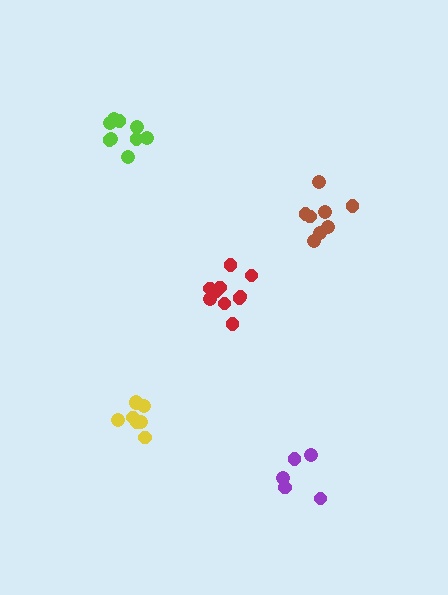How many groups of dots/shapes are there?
There are 5 groups.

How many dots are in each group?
Group 1: 8 dots, Group 2: 5 dots, Group 3: 10 dots, Group 4: 9 dots, Group 5: 8 dots (40 total).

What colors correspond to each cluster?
The clusters are colored: brown, purple, red, lime, yellow.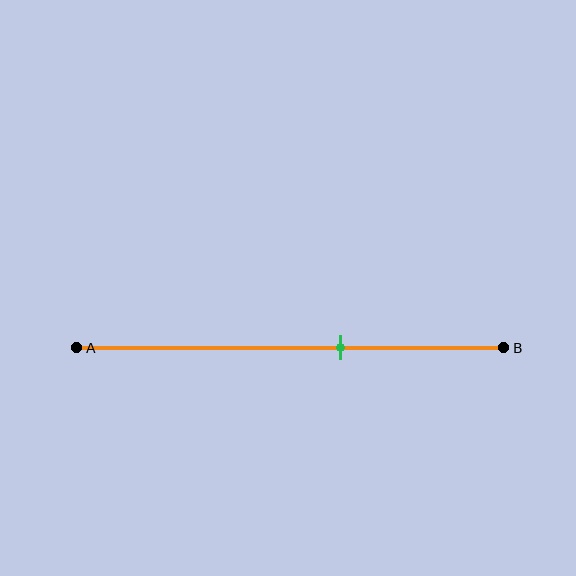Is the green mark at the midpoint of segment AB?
No, the mark is at about 60% from A, not at the 50% midpoint.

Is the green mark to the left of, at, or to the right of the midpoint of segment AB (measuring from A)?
The green mark is to the right of the midpoint of segment AB.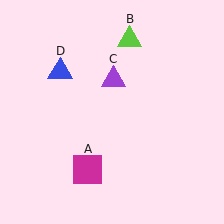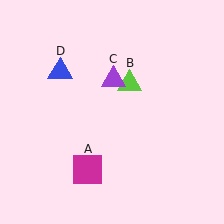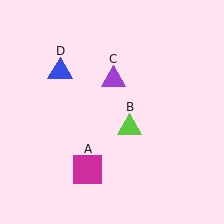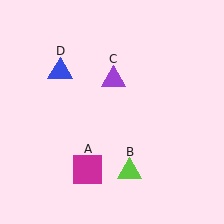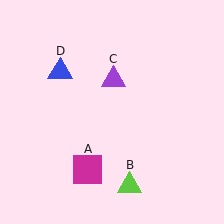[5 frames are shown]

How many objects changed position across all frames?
1 object changed position: lime triangle (object B).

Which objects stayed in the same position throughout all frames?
Magenta square (object A) and purple triangle (object C) and blue triangle (object D) remained stationary.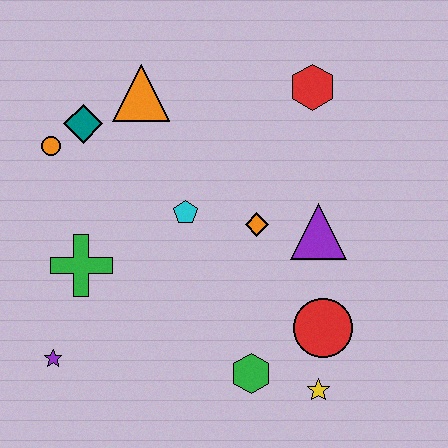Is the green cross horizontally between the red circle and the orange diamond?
No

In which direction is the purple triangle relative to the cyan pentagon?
The purple triangle is to the right of the cyan pentagon.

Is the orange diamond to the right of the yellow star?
No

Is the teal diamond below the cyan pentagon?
No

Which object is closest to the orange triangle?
The teal diamond is closest to the orange triangle.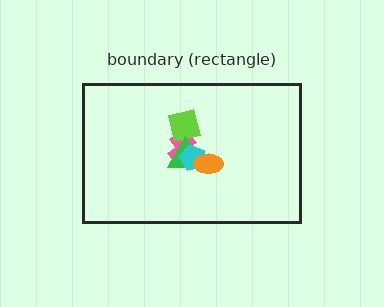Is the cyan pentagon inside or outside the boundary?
Inside.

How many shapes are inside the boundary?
5 inside, 0 outside.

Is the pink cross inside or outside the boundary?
Inside.